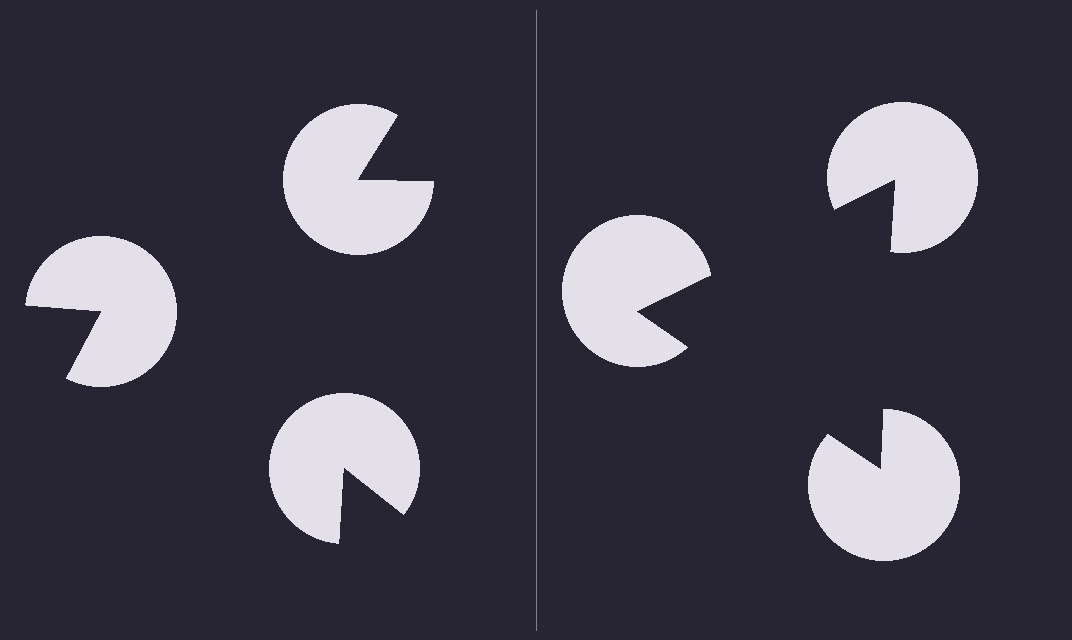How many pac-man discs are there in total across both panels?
6 — 3 on each side.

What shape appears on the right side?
An illusory triangle.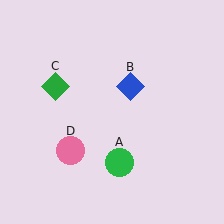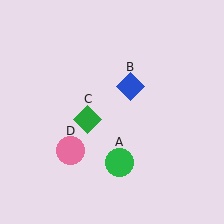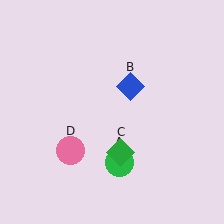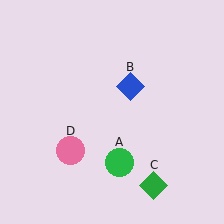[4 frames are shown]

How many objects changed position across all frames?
1 object changed position: green diamond (object C).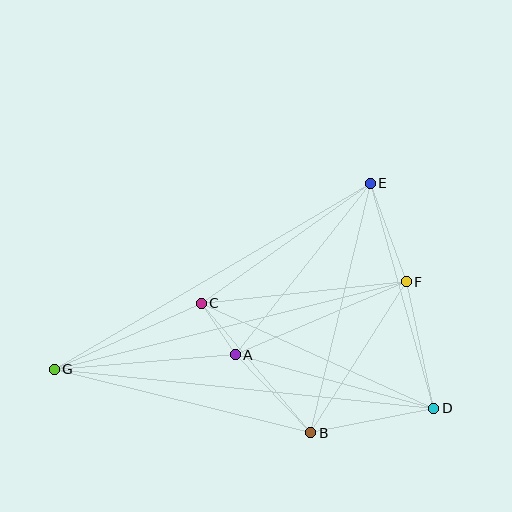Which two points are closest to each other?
Points A and C are closest to each other.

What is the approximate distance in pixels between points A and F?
The distance between A and F is approximately 186 pixels.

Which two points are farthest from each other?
Points D and G are farthest from each other.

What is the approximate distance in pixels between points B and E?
The distance between B and E is approximately 256 pixels.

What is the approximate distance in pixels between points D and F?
The distance between D and F is approximately 129 pixels.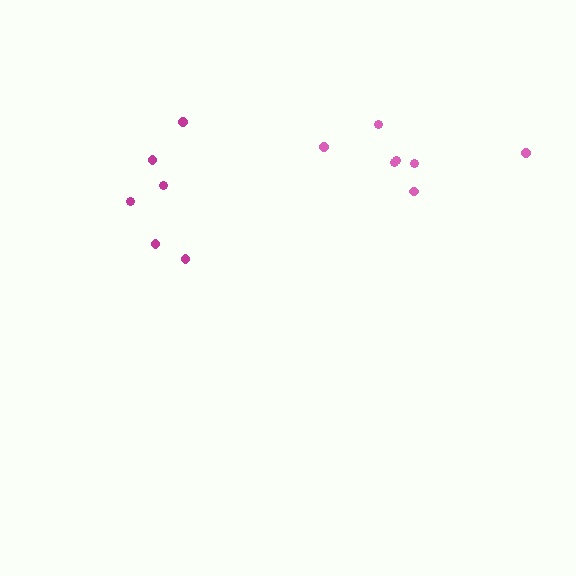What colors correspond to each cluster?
The clusters are colored: pink, magenta.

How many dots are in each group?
Group 1: 7 dots, Group 2: 6 dots (13 total).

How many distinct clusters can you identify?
There are 2 distinct clusters.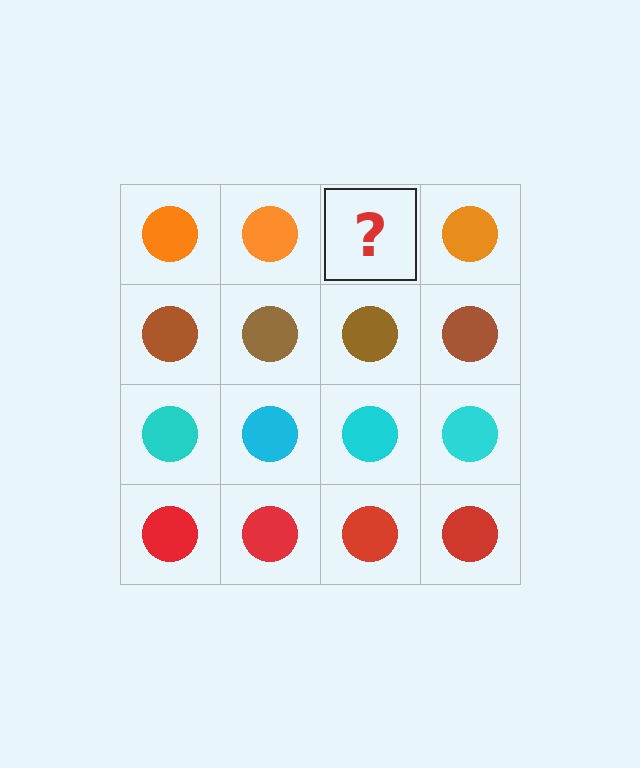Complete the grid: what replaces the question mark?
The question mark should be replaced with an orange circle.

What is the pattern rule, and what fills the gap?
The rule is that each row has a consistent color. The gap should be filled with an orange circle.